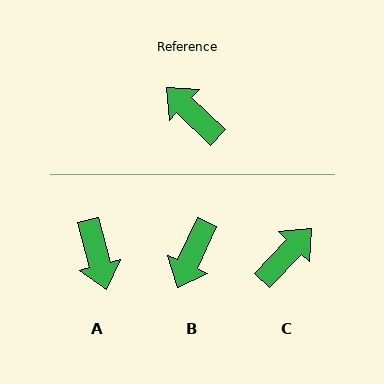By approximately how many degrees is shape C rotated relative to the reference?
Approximately 90 degrees clockwise.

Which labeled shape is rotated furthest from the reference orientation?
A, about 149 degrees away.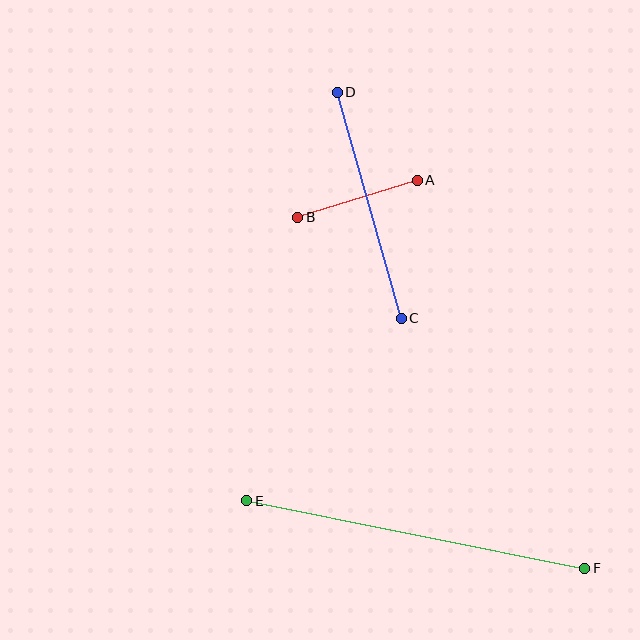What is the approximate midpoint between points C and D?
The midpoint is at approximately (369, 205) pixels.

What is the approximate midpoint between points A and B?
The midpoint is at approximately (357, 199) pixels.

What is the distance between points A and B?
The distance is approximately 125 pixels.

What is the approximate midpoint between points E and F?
The midpoint is at approximately (416, 534) pixels.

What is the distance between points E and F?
The distance is approximately 344 pixels.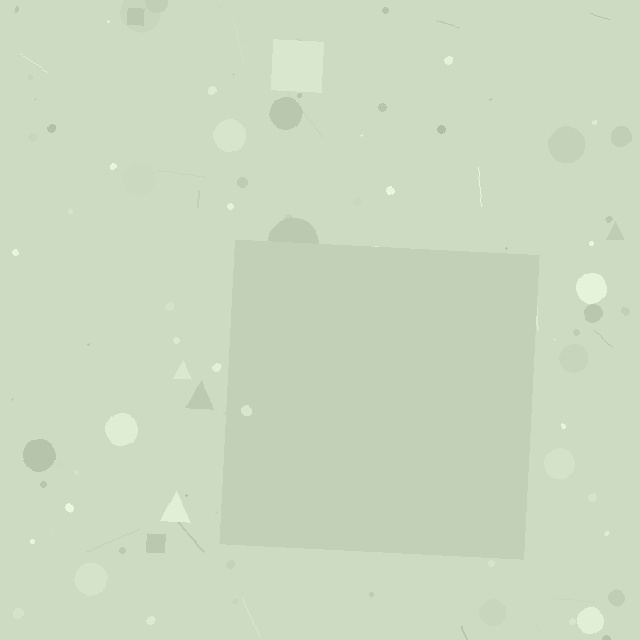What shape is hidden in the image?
A square is hidden in the image.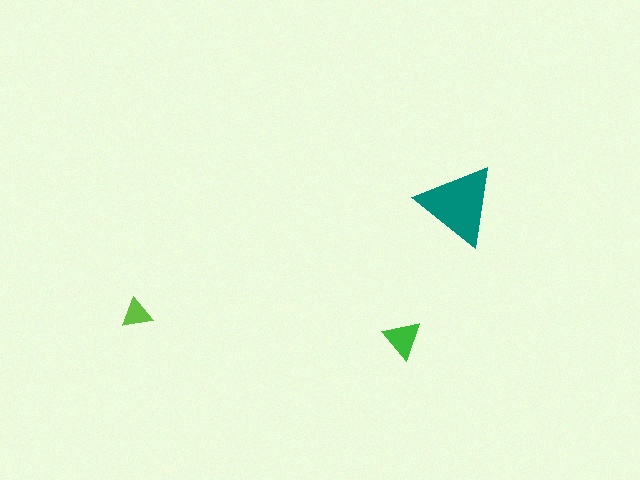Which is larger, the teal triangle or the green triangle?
The teal one.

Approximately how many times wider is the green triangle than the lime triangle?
About 1.5 times wider.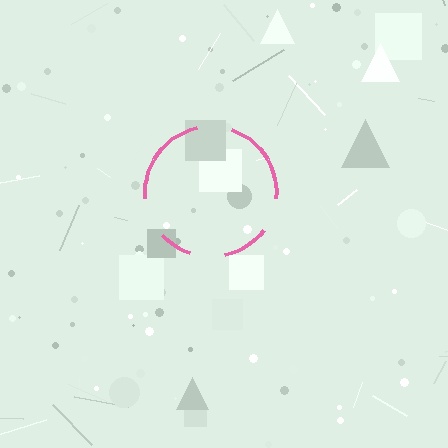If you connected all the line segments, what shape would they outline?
They would outline a circle.